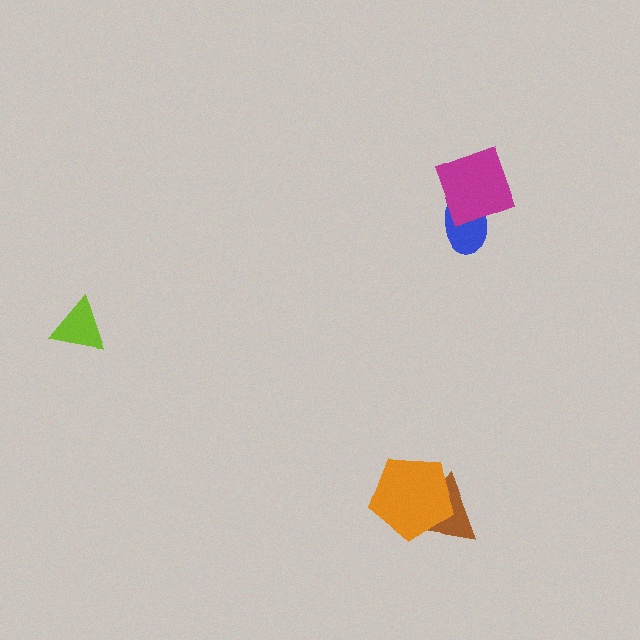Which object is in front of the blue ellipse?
The magenta square is in front of the blue ellipse.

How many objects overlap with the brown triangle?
1 object overlaps with the brown triangle.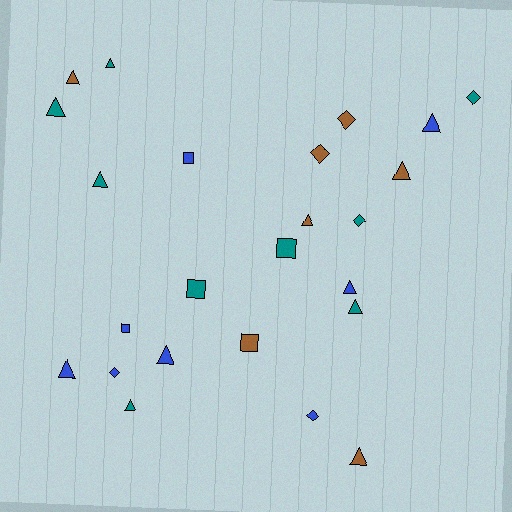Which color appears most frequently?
Teal, with 9 objects.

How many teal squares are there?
There are 2 teal squares.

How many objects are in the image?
There are 24 objects.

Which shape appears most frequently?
Triangle, with 13 objects.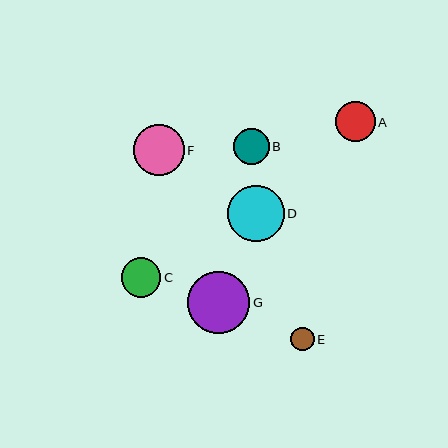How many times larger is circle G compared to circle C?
Circle G is approximately 1.6 times the size of circle C.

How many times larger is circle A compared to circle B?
Circle A is approximately 1.1 times the size of circle B.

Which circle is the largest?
Circle G is the largest with a size of approximately 62 pixels.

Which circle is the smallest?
Circle E is the smallest with a size of approximately 24 pixels.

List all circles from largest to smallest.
From largest to smallest: G, D, F, A, C, B, E.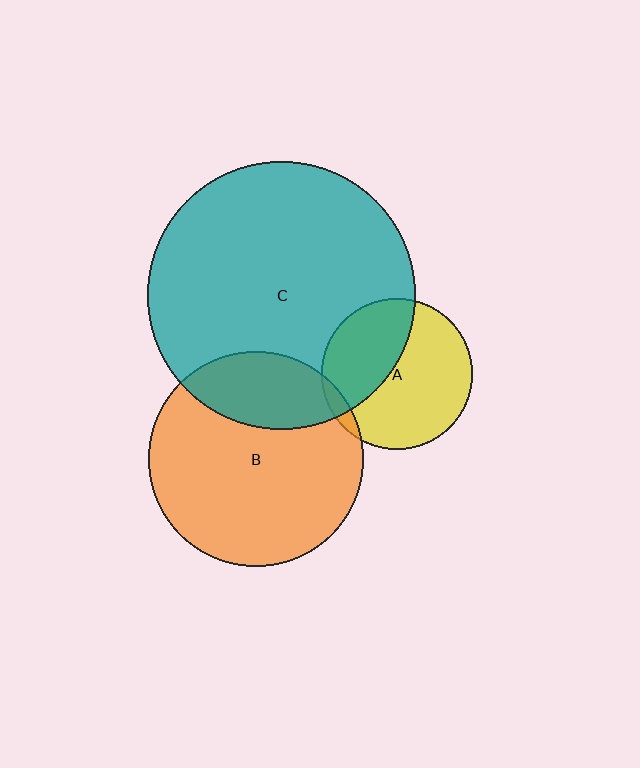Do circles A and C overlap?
Yes.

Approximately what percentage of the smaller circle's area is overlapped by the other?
Approximately 40%.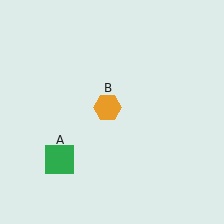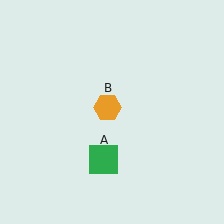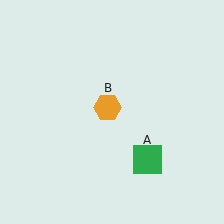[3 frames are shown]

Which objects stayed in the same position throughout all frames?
Orange hexagon (object B) remained stationary.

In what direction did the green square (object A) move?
The green square (object A) moved right.